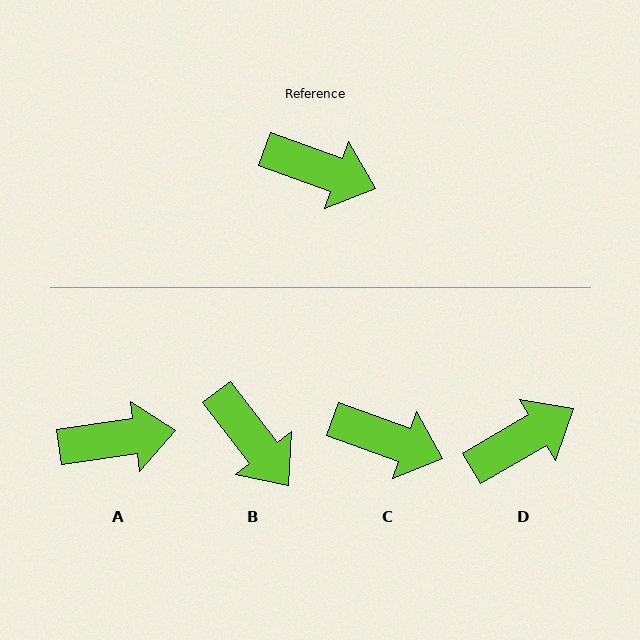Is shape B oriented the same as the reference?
No, it is off by about 33 degrees.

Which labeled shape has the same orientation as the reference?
C.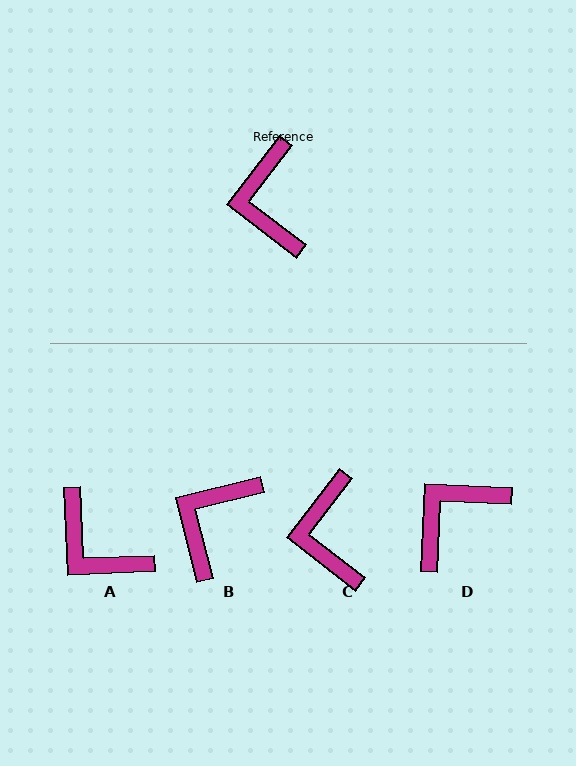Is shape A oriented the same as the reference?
No, it is off by about 39 degrees.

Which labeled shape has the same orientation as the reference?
C.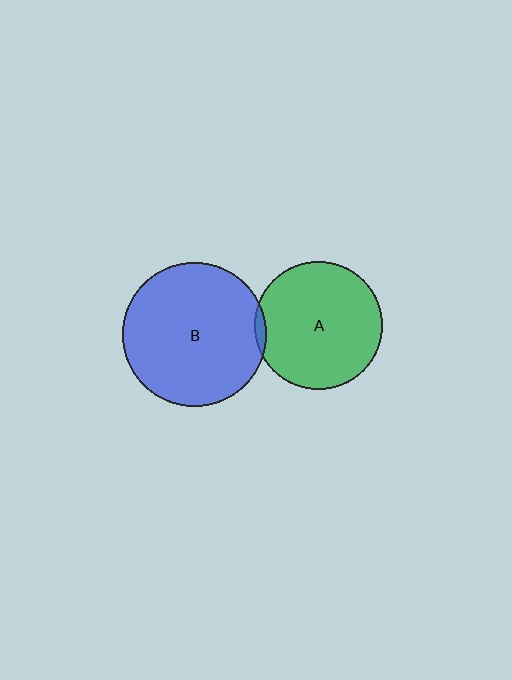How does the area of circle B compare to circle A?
Approximately 1.3 times.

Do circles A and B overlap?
Yes.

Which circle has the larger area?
Circle B (blue).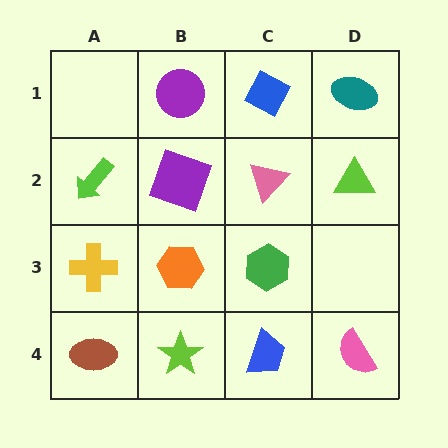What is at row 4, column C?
A blue trapezoid.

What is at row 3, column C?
A green hexagon.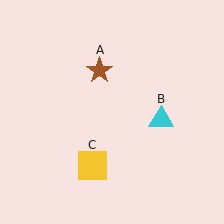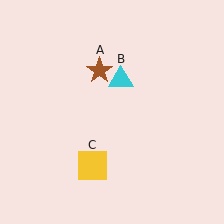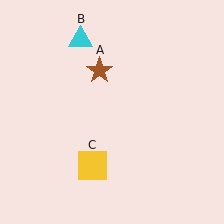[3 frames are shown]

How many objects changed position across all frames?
1 object changed position: cyan triangle (object B).